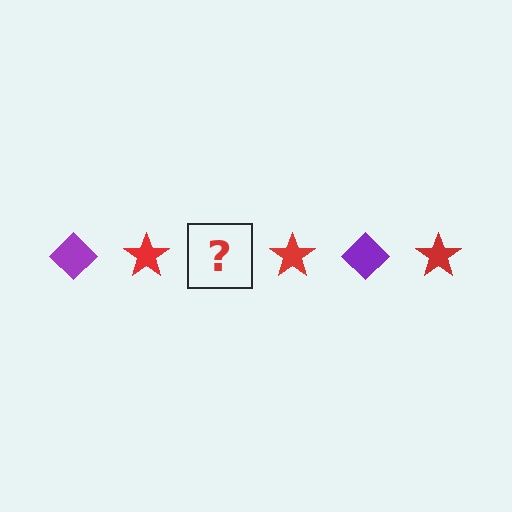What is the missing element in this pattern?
The missing element is a purple diamond.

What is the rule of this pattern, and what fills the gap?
The rule is that the pattern alternates between purple diamond and red star. The gap should be filled with a purple diamond.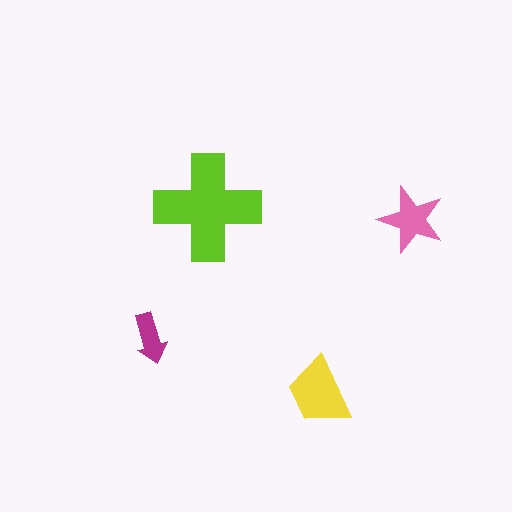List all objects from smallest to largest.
The magenta arrow, the pink star, the yellow trapezoid, the lime cross.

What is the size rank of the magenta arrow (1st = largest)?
4th.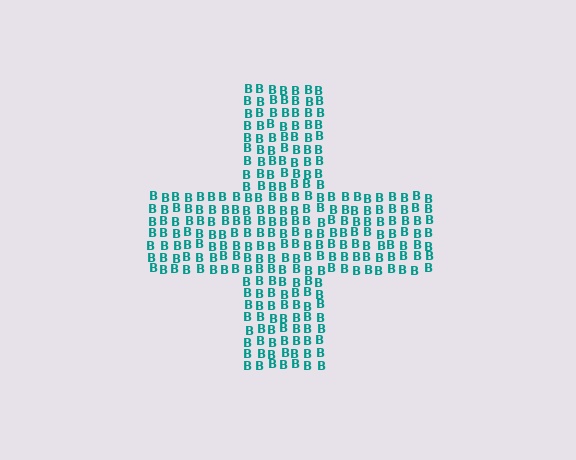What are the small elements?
The small elements are letter B's.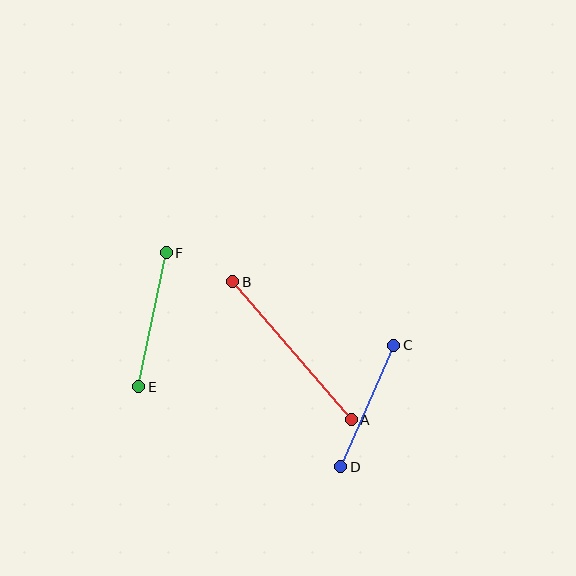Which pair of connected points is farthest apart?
Points A and B are farthest apart.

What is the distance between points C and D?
The distance is approximately 132 pixels.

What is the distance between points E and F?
The distance is approximately 137 pixels.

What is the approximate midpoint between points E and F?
The midpoint is at approximately (152, 320) pixels.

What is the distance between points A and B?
The distance is approximately 182 pixels.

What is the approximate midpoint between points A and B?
The midpoint is at approximately (292, 351) pixels.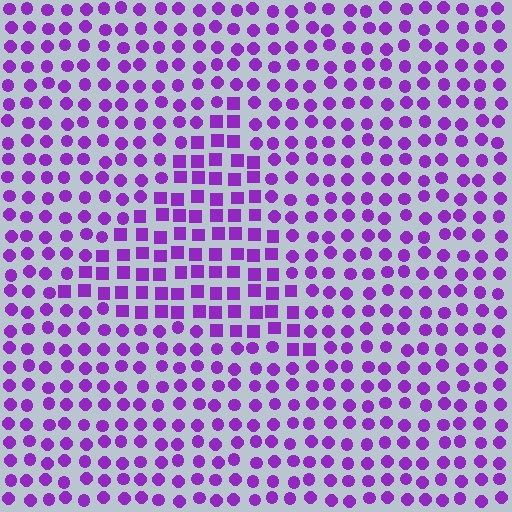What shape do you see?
I see a triangle.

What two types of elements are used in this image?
The image uses squares inside the triangle region and circles outside it.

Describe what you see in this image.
The image is filled with small purple elements arranged in a uniform grid. A triangle-shaped region contains squares, while the surrounding area contains circles. The boundary is defined purely by the change in element shape.